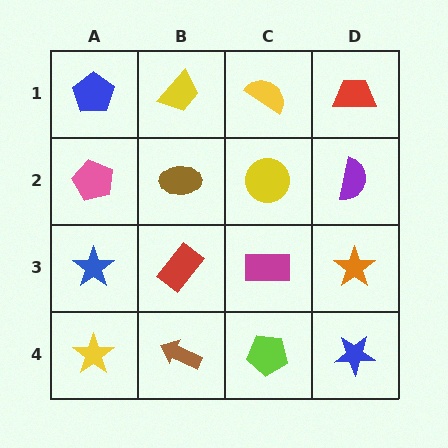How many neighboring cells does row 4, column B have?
3.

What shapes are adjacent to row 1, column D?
A purple semicircle (row 2, column D), a yellow semicircle (row 1, column C).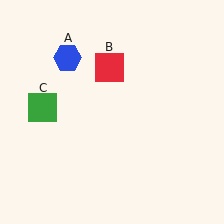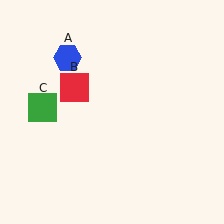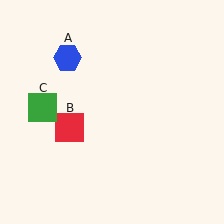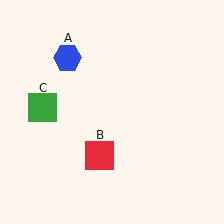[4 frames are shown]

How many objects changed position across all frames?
1 object changed position: red square (object B).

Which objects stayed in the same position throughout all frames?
Blue hexagon (object A) and green square (object C) remained stationary.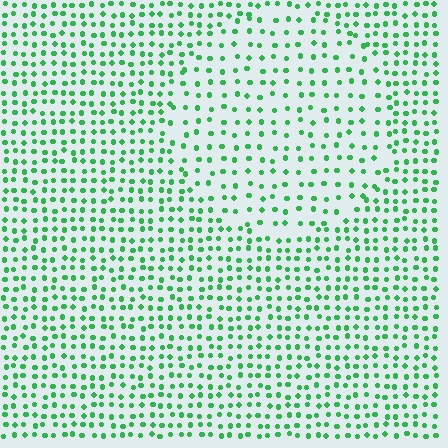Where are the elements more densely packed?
The elements are more densely packed outside the circle boundary.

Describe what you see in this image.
The image contains small green elements arranged at two different densities. A circle-shaped region is visible where the elements are less densely packed than the surrounding area.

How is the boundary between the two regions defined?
The boundary is defined by a change in element density (approximately 1.7x ratio). All elements are the same color, size, and shape.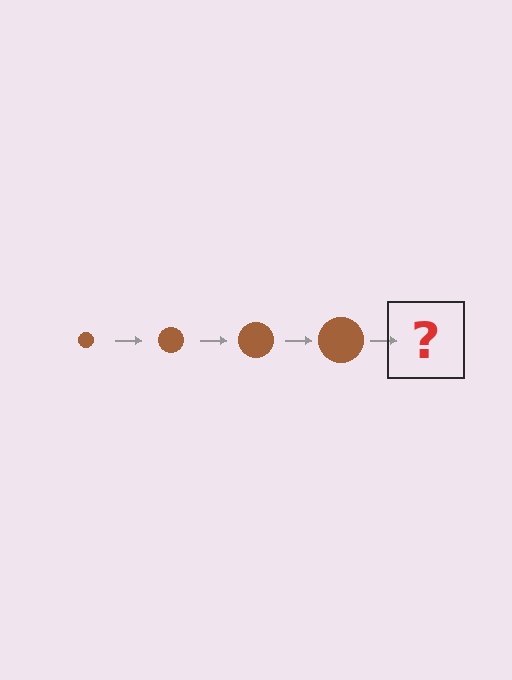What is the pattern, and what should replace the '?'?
The pattern is that the circle gets progressively larger each step. The '?' should be a brown circle, larger than the previous one.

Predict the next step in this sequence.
The next step is a brown circle, larger than the previous one.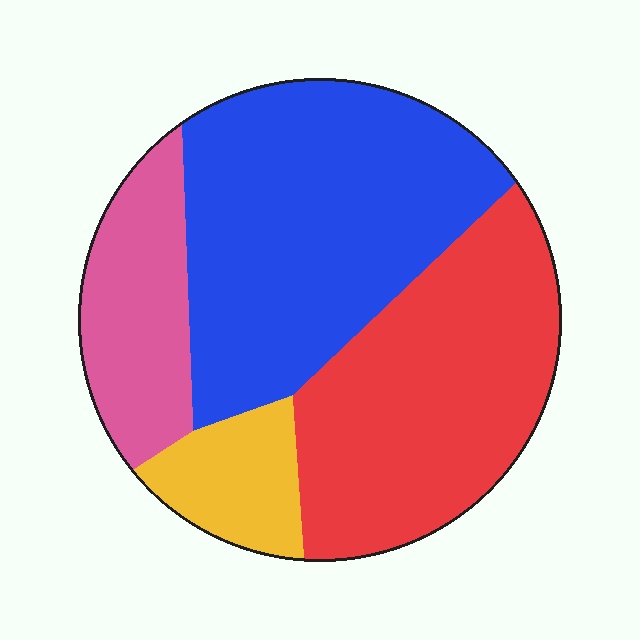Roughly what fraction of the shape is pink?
Pink covers about 15% of the shape.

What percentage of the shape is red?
Red covers around 35% of the shape.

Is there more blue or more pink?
Blue.